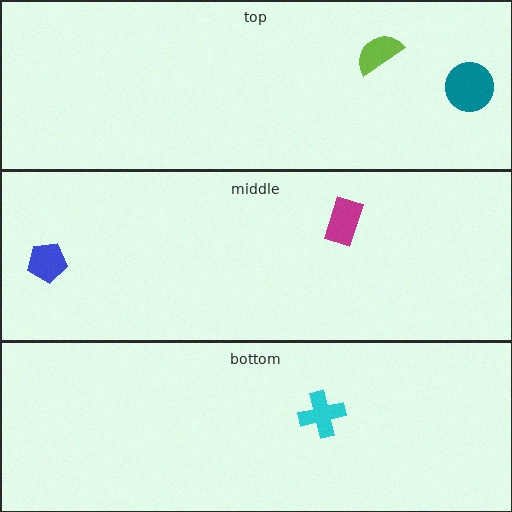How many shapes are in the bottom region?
1.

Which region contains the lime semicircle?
The top region.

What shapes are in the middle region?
The blue pentagon, the magenta rectangle.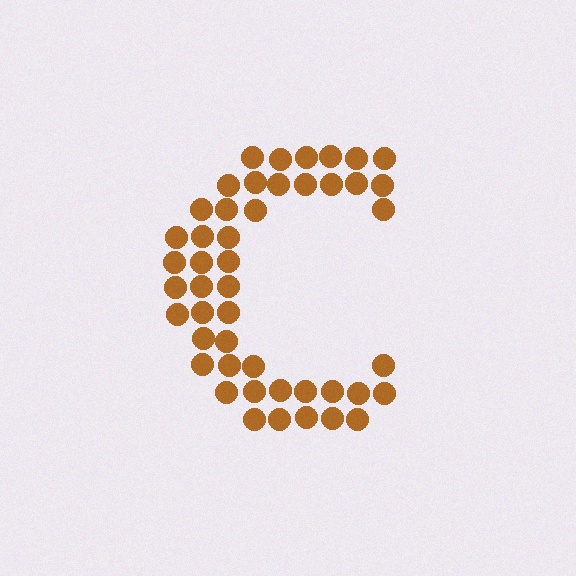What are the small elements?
The small elements are circles.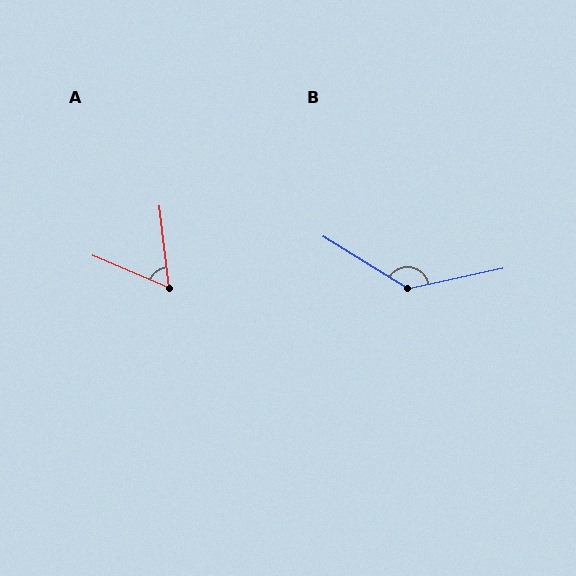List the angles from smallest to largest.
A (60°), B (137°).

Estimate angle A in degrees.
Approximately 60 degrees.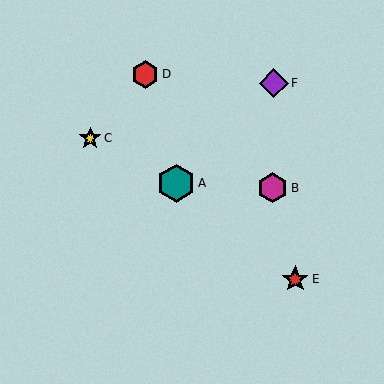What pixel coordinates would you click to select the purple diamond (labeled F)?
Click at (274, 83) to select the purple diamond F.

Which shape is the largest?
The teal hexagon (labeled A) is the largest.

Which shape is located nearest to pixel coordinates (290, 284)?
The red star (labeled E) at (295, 279) is nearest to that location.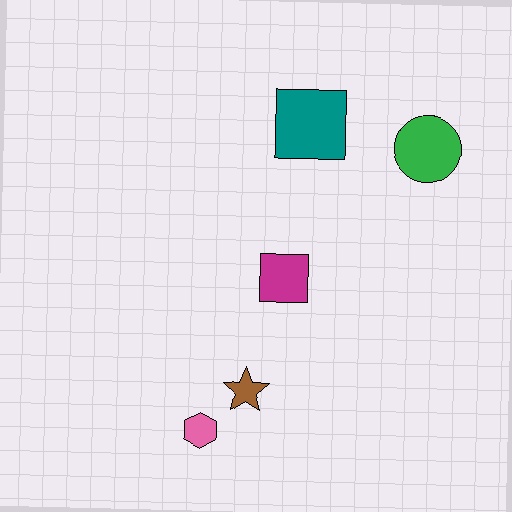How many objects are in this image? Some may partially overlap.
There are 5 objects.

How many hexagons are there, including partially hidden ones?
There is 1 hexagon.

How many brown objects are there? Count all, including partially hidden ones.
There is 1 brown object.